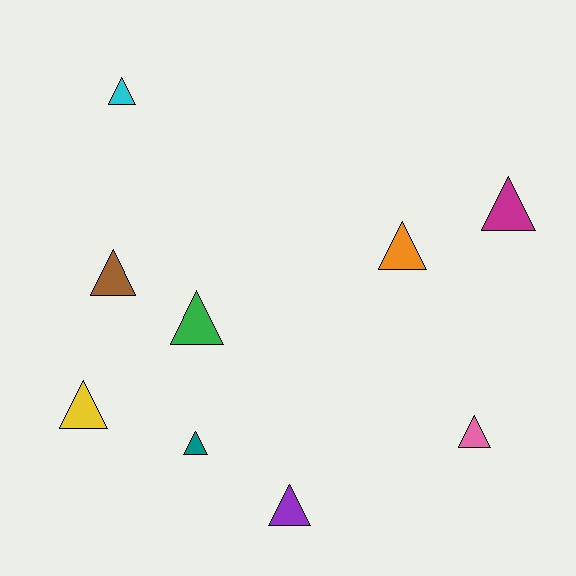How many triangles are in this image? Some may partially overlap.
There are 9 triangles.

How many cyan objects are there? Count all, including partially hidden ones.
There is 1 cyan object.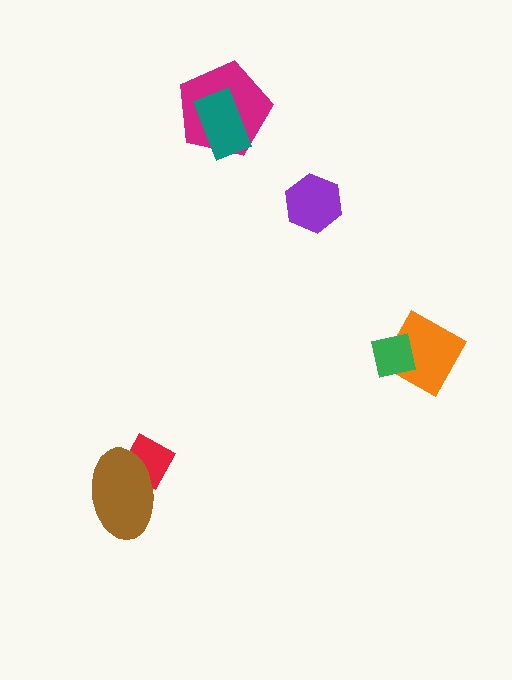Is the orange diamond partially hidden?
Yes, it is partially covered by another shape.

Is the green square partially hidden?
No, no other shape covers it.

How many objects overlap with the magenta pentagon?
1 object overlaps with the magenta pentagon.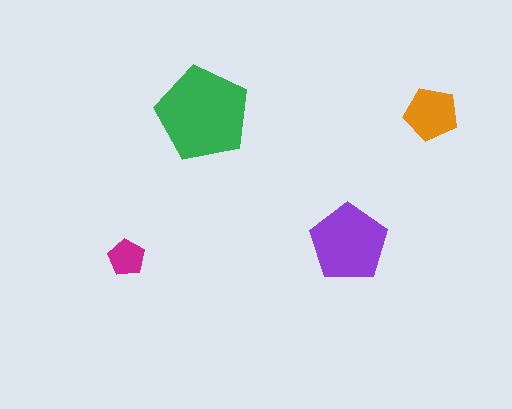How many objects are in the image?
There are 4 objects in the image.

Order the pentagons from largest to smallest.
the green one, the purple one, the orange one, the magenta one.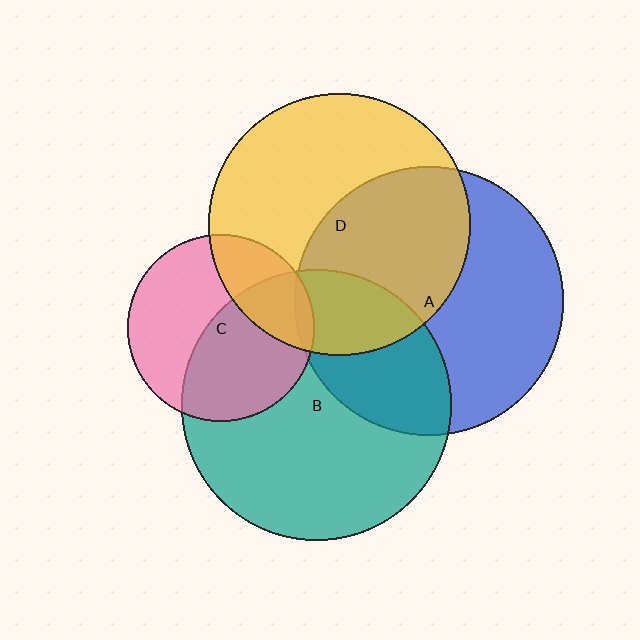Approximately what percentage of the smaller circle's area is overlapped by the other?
Approximately 50%.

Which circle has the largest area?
Circle B (teal).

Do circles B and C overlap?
Yes.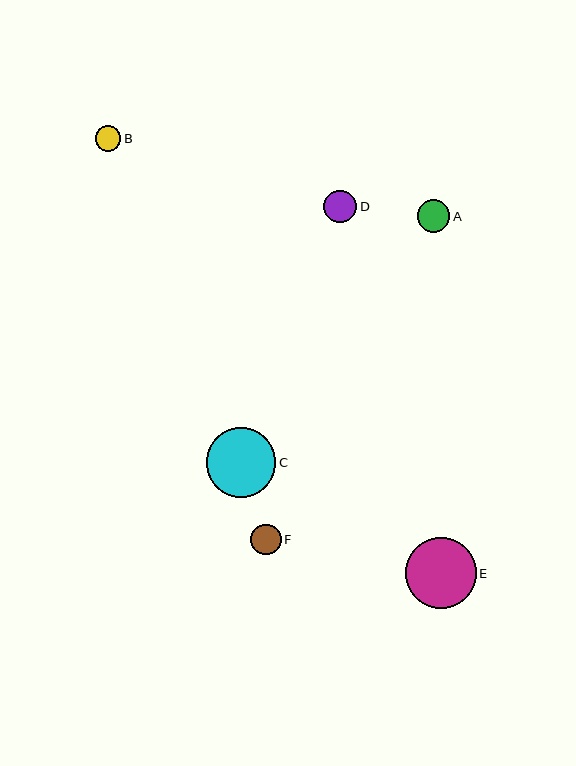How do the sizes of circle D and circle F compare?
Circle D and circle F are approximately the same size.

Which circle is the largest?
Circle E is the largest with a size of approximately 71 pixels.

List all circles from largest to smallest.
From largest to smallest: E, C, D, A, F, B.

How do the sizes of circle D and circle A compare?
Circle D and circle A are approximately the same size.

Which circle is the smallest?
Circle B is the smallest with a size of approximately 25 pixels.